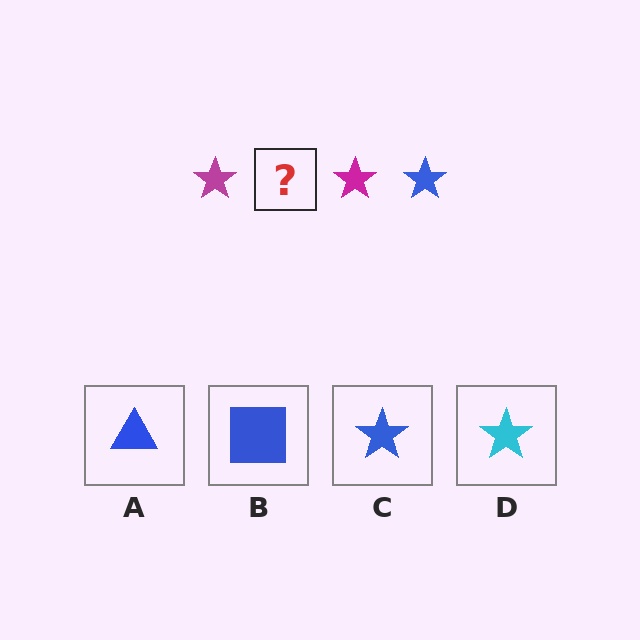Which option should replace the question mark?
Option C.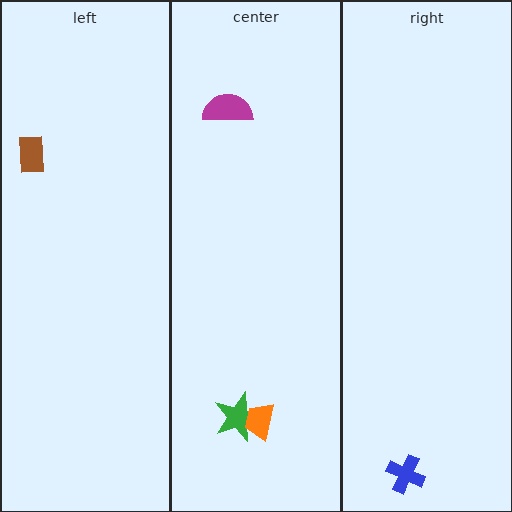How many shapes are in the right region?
1.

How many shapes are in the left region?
1.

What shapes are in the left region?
The brown rectangle.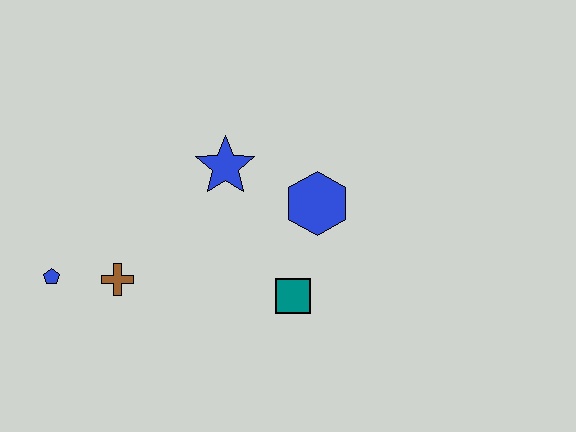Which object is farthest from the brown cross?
The blue hexagon is farthest from the brown cross.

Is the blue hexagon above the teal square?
Yes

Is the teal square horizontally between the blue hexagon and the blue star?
Yes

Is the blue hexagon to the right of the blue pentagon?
Yes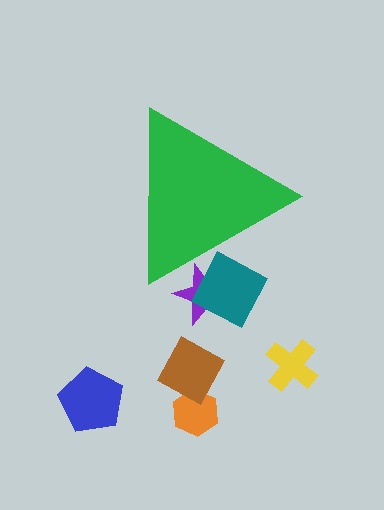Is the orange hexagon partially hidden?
No, the orange hexagon is fully visible.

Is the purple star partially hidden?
Yes, the purple star is partially hidden behind the green triangle.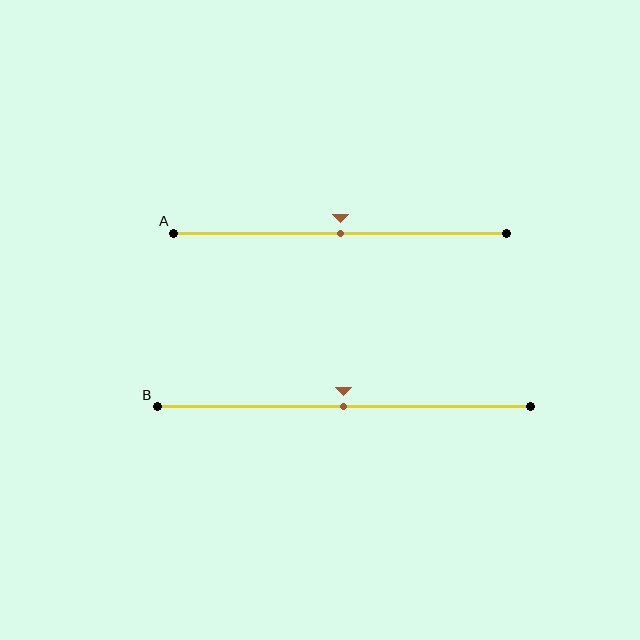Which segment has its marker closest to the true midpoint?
Segment A has its marker closest to the true midpoint.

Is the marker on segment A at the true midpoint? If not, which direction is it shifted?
Yes, the marker on segment A is at the true midpoint.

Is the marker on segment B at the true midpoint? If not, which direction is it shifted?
Yes, the marker on segment B is at the true midpoint.